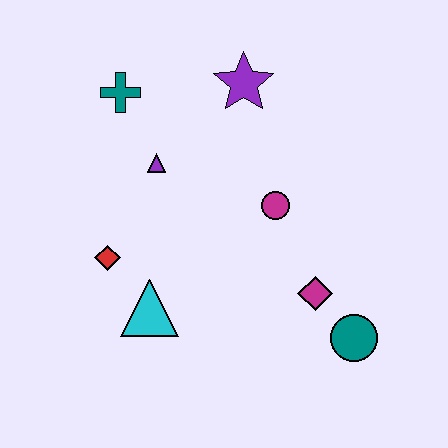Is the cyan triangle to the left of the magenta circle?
Yes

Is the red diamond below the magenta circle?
Yes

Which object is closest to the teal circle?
The magenta diamond is closest to the teal circle.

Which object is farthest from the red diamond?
The teal circle is farthest from the red diamond.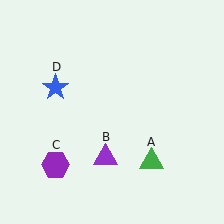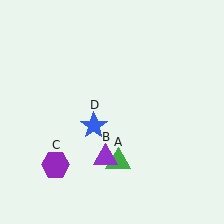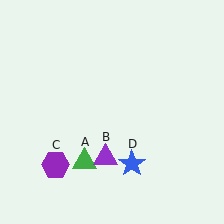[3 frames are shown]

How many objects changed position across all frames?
2 objects changed position: green triangle (object A), blue star (object D).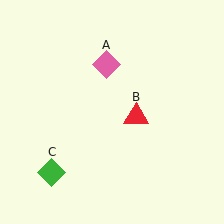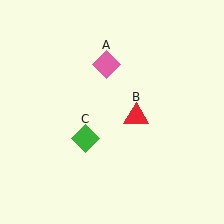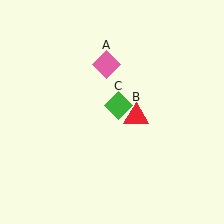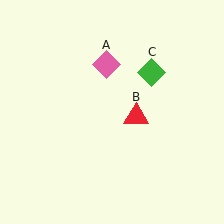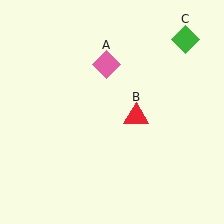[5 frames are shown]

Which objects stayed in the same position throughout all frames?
Pink diamond (object A) and red triangle (object B) remained stationary.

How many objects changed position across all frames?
1 object changed position: green diamond (object C).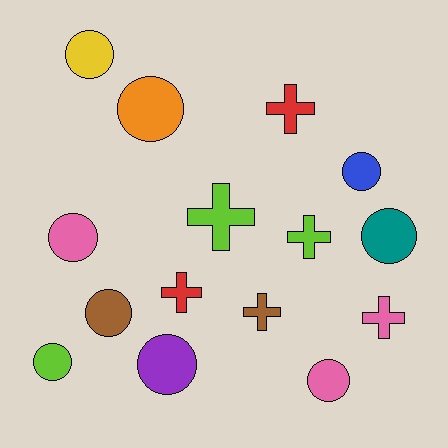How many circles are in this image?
There are 9 circles.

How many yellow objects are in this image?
There is 1 yellow object.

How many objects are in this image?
There are 15 objects.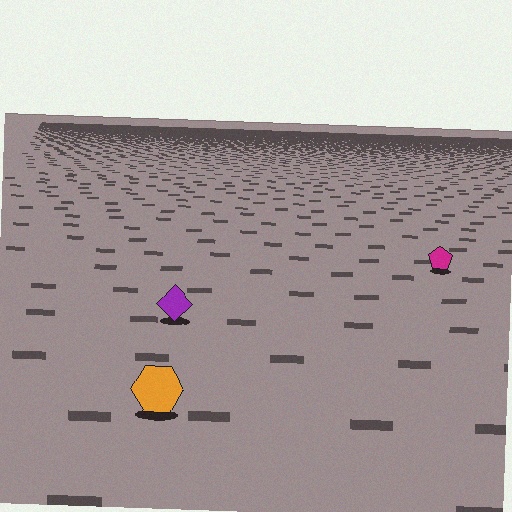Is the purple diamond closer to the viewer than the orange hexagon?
No. The orange hexagon is closer — you can tell from the texture gradient: the ground texture is coarser near it.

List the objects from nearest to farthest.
From nearest to farthest: the orange hexagon, the purple diamond, the magenta pentagon.